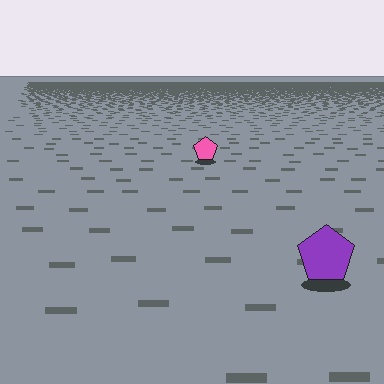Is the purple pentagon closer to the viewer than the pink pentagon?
Yes. The purple pentagon is closer — you can tell from the texture gradient: the ground texture is coarser near it.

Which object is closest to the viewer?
The purple pentagon is closest. The texture marks near it are larger and more spread out.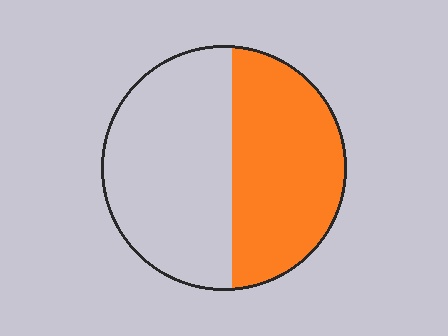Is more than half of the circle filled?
No.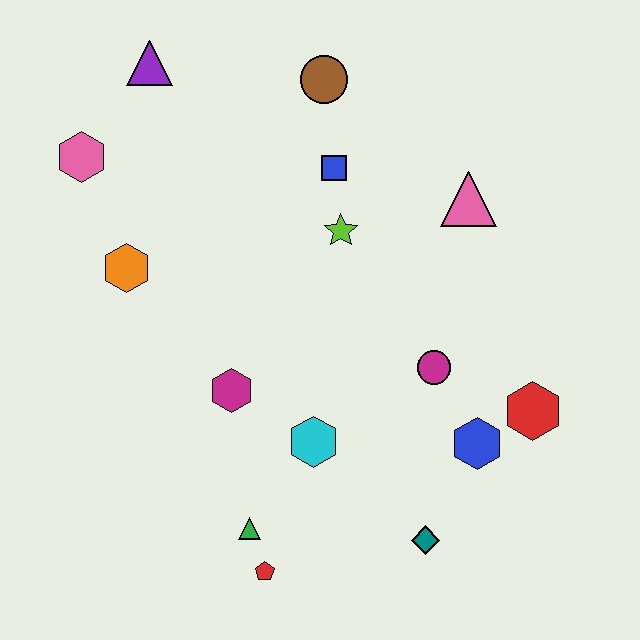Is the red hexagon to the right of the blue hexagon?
Yes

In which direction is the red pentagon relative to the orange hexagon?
The red pentagon is below the orange hexagon.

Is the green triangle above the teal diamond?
Yes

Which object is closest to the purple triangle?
The pink hexagon is closest to the purple triangle.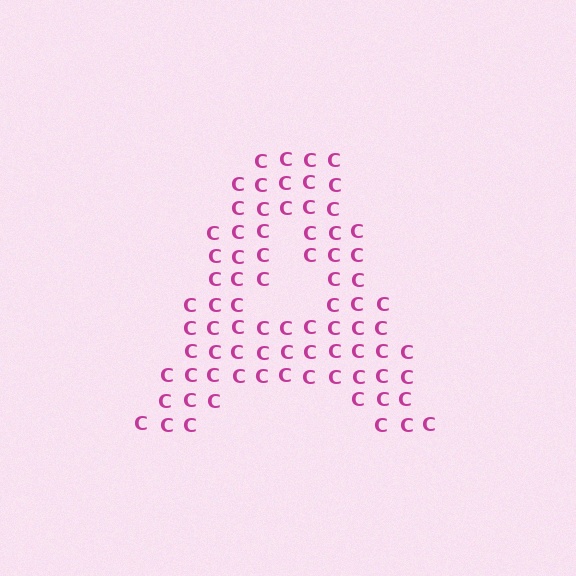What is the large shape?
The large shape is the letter A.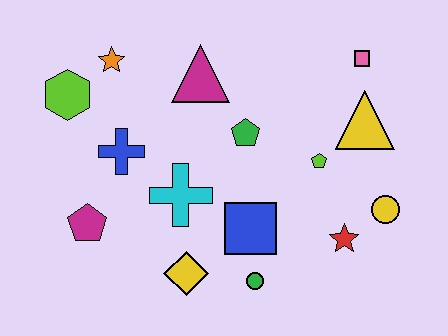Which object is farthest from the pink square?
The magenta pentagon is farthest from the pink square.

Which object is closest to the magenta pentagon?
The blue cross is closest to the magenta pentagon.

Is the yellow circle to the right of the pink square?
Yes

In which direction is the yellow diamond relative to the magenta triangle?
The yellow diamond is below the magenta triangle.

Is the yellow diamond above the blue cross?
No